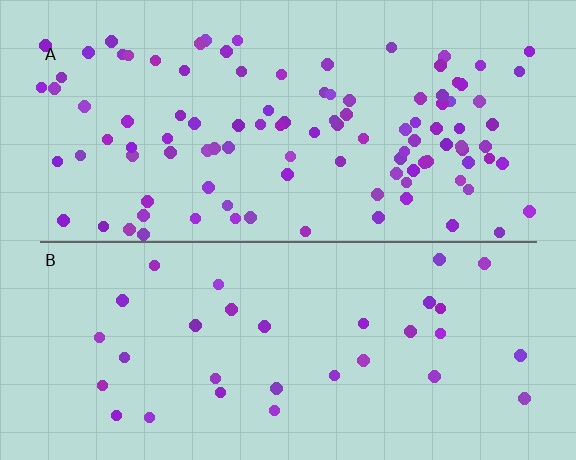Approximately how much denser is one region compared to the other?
Approximately 3.3× — region A over region B.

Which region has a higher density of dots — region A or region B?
A (the top).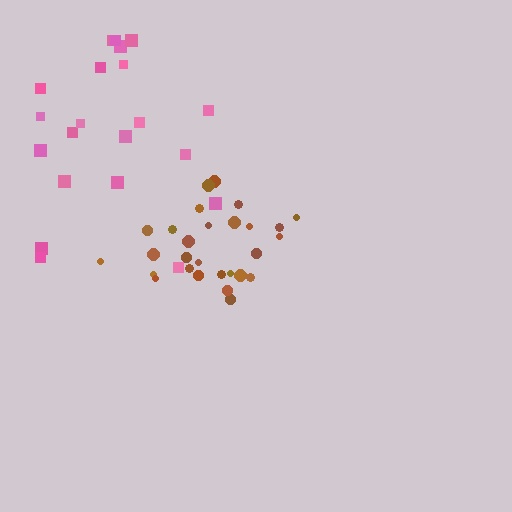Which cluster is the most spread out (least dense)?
Pink.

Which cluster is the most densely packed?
Brown.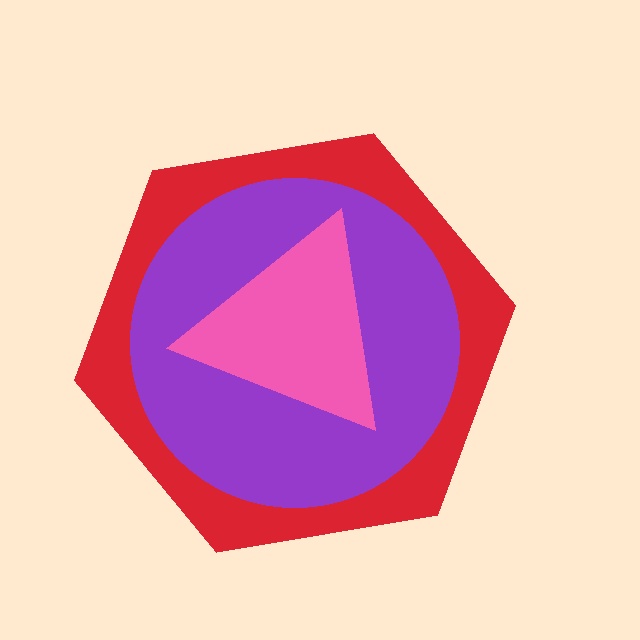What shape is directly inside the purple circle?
The pink triangle.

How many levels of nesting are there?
3.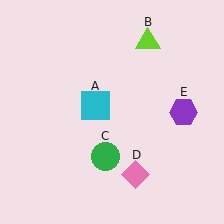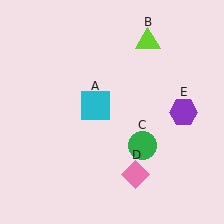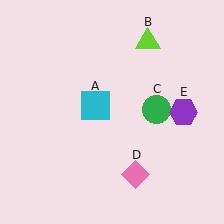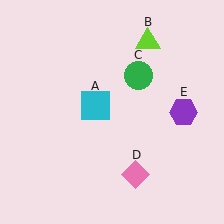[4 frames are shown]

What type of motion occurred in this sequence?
The green circle (object C) rotated counterclockwise around the center of the scene.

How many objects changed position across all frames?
1 object changed position: green circle (object C).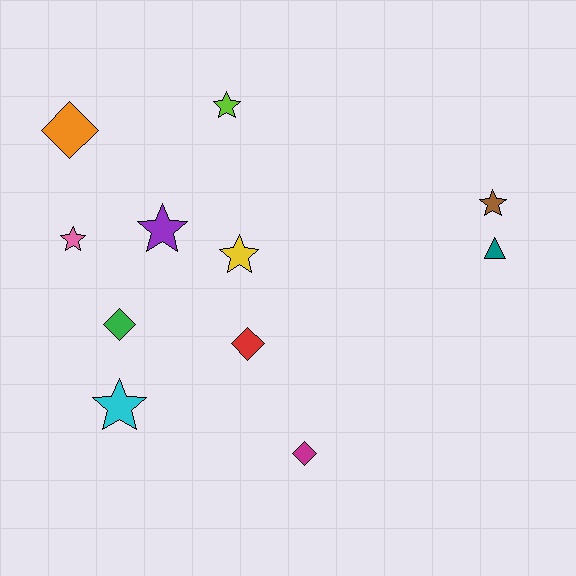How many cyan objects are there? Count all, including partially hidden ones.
There is 1 cyan object.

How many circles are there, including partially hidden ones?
There are no circles.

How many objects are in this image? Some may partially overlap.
There are 11 objects.